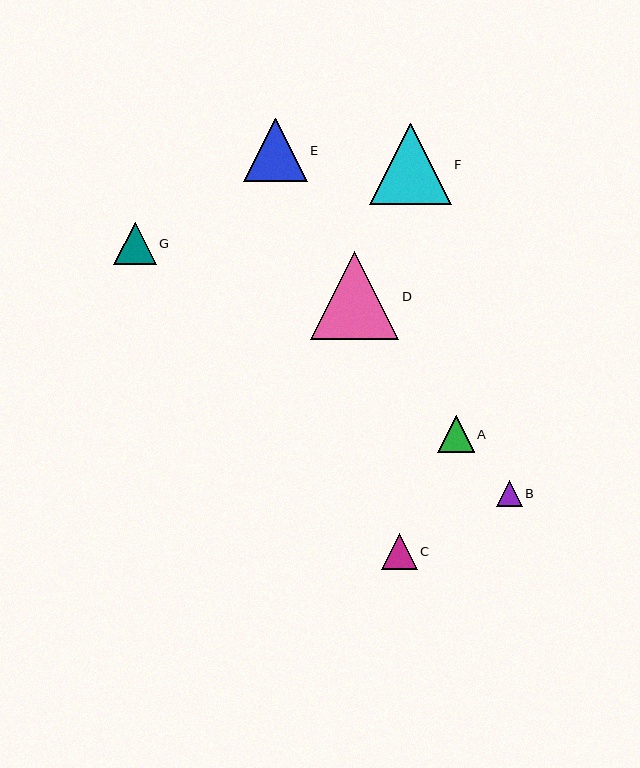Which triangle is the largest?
Triangle D is the largest with a size of approximately 88 pixels.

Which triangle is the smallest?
Triangle B is the smallest with a size of approximately 26 pixels.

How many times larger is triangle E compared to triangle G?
Triangle E is approximately 1.5 times the size of triangle G.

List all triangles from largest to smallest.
From largest to smallest: D, F, E, G, A, C, B.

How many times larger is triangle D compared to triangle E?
Triangle D is approximately 1.4 times the size of triangle E.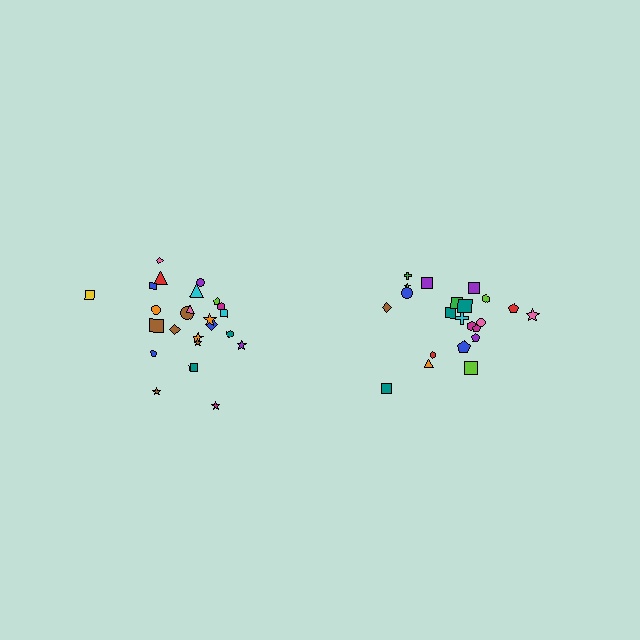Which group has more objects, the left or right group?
The left group.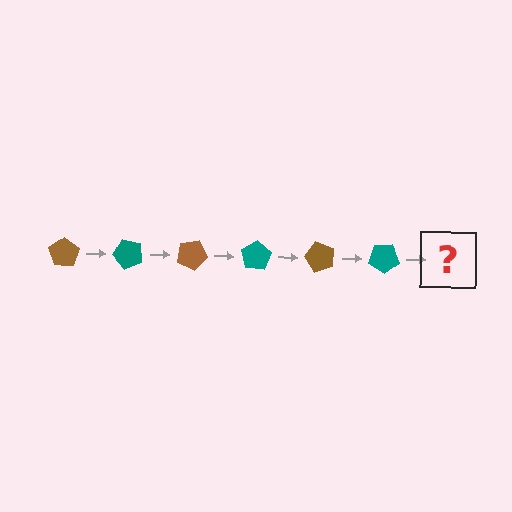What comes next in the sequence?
The next element should be a brown pentagon, rotated 300 degrees from the start.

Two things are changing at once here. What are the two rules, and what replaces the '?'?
The two rules are that it rotates 50 degrees each step and the color cycles through brown and teal. The '?' should be a brown pentagon, rotated 300 degrees from the start.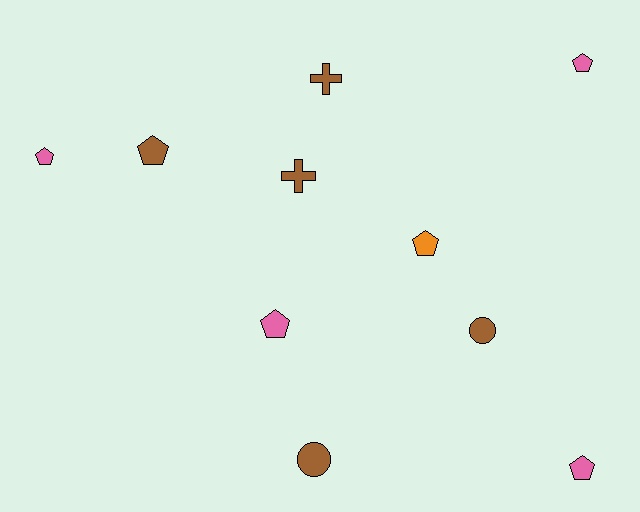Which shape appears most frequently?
Pentagon, with 6 objects.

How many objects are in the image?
There are 10 objects.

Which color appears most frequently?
Brown, with 5 objects.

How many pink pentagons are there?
There are 4 pink pentagons.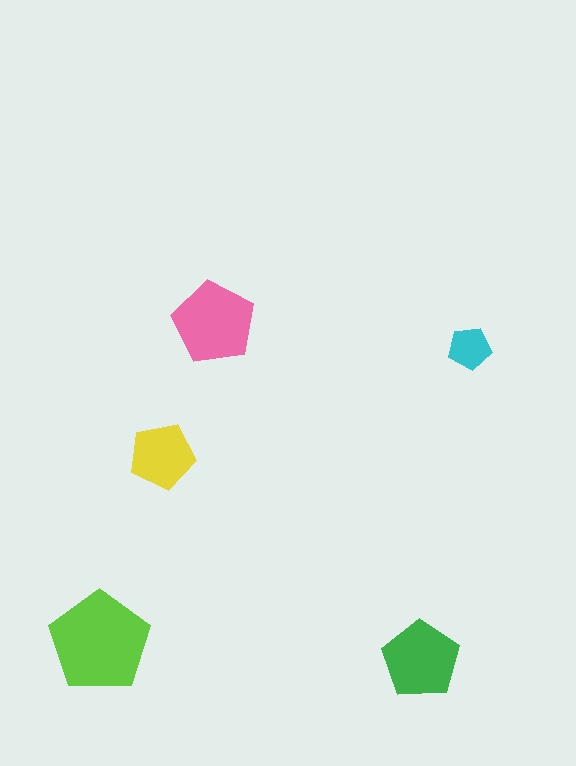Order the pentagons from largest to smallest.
the lime one, the pink one, the green one, the yellow one, the cyan one.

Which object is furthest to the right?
The cyan pentagon is rightmost.